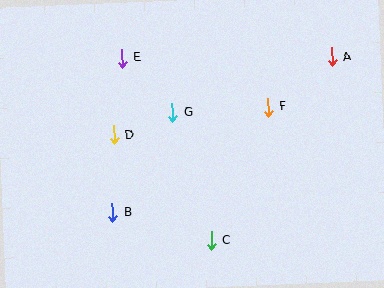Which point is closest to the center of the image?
Point G at (173, 112) is closest to the center.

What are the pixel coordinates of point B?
Point B is at (112, 212).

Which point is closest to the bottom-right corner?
Point C is closest to the bottom-right corner.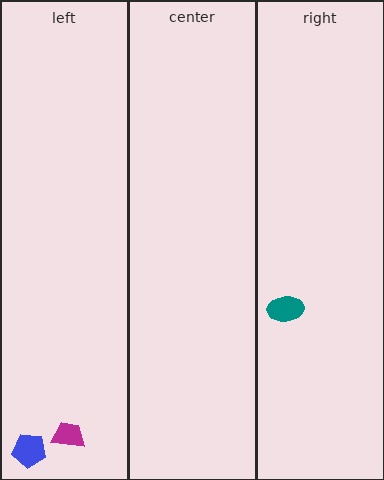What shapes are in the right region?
The teal ellipse.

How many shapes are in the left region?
2.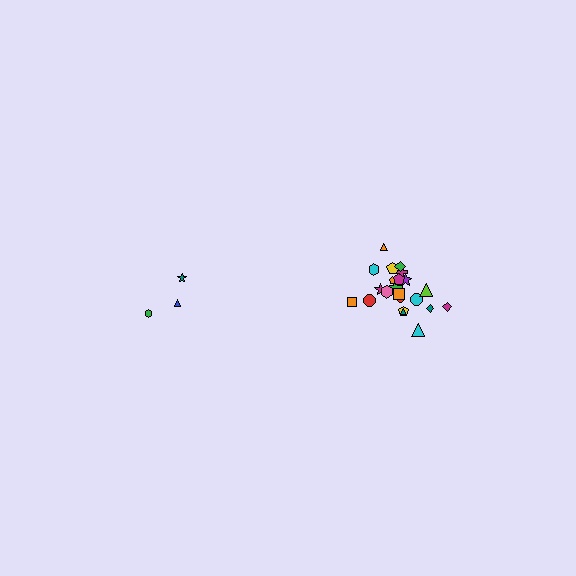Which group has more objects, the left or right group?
The right group.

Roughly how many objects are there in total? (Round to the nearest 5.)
Roughly 25 objects in total.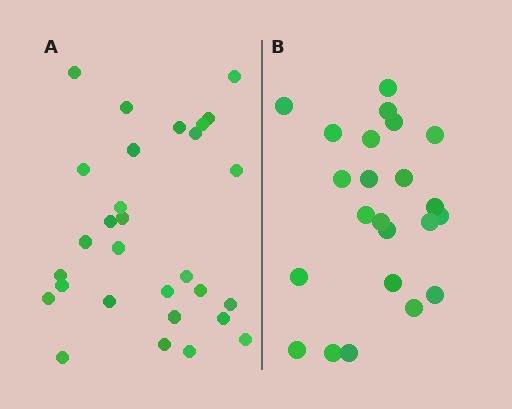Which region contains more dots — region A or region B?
Region A (the left region) has more dots.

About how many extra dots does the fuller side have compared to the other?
Region A has about 6 more dots than region B.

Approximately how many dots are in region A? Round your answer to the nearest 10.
About 30 dots. (The exact count is 29, which rounds to 30.)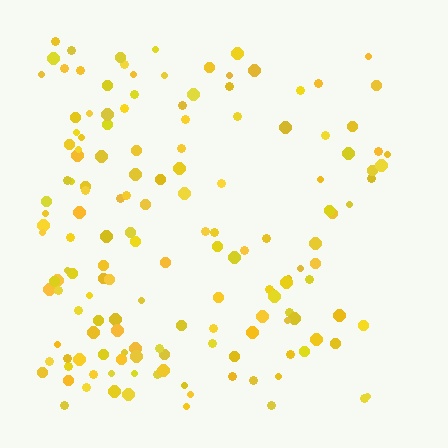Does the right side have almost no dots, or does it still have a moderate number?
Still a moderate number, just noticeably fewer than the left.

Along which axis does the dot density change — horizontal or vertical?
Horizontal.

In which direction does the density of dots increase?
From right to left, with the left side densest.